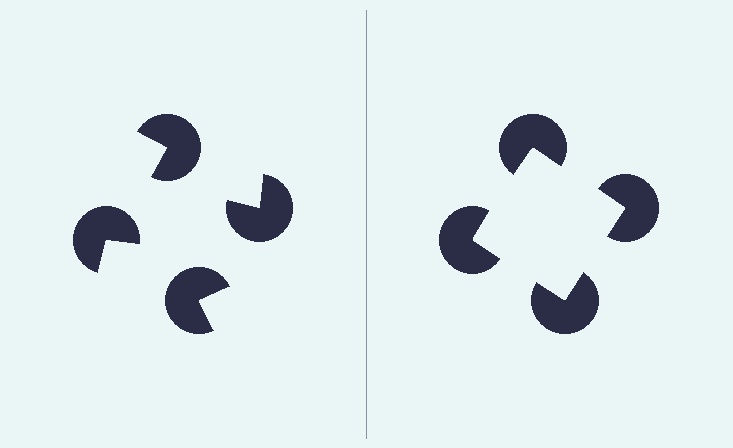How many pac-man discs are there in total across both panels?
8 — 4 on each side.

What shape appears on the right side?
An illusory square.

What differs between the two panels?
The pac-man discs are positioned identically on both sides; only the wedge orientations differ. On the right they align to a square; on the left they are misaligned.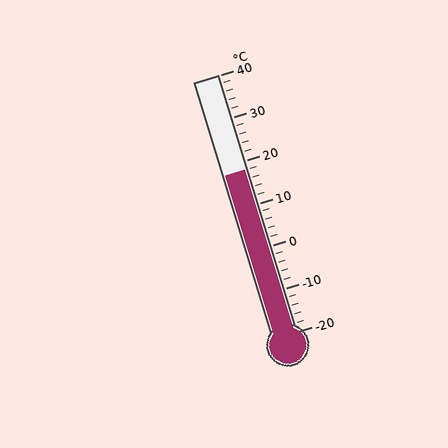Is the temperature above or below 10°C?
The temperature is above 10°C.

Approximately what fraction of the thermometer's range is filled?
The thermometer is filled to approximately 65% of its range.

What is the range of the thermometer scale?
The thermometer scale ranges from -20°C to 40°C.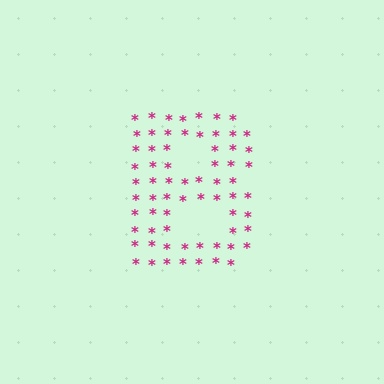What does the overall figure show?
The overall figure shows the letter B.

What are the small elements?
The small elements are asterisks.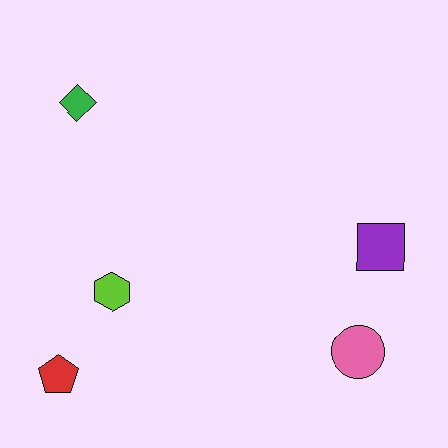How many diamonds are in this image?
There is 1 diamond.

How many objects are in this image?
There are 5 objects.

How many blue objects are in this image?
There are no blue objects.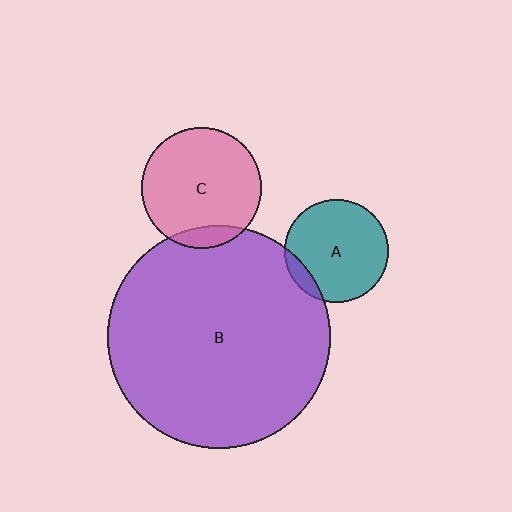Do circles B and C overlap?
Yes.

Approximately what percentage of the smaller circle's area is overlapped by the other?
Approximately 10%.